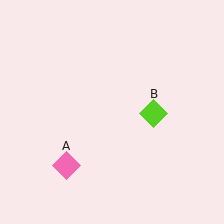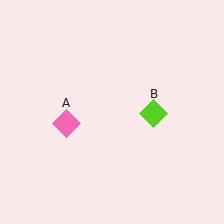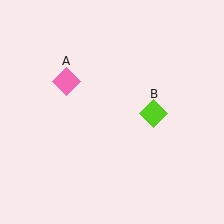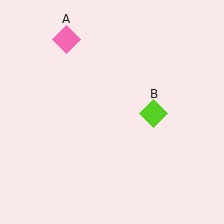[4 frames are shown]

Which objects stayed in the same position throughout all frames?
Lime diamond (object B) remained stationary.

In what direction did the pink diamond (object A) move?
The pink diamond (object A) moved up.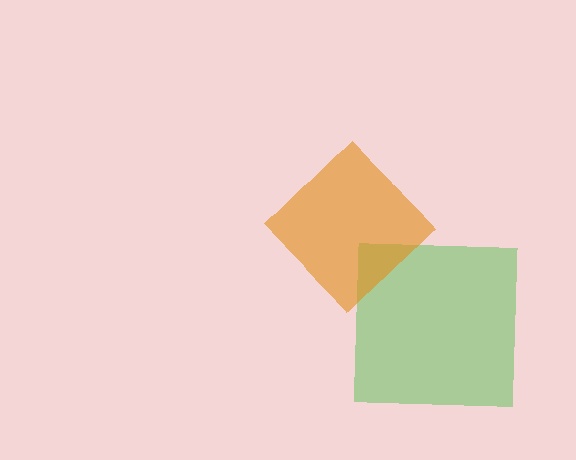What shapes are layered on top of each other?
The layered shapes are: a green square, an orange diamond.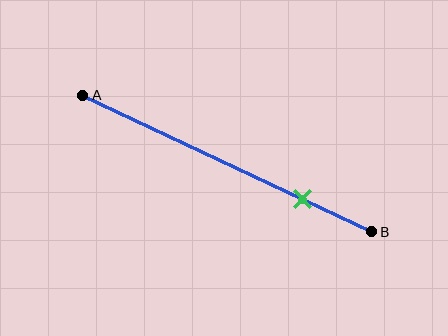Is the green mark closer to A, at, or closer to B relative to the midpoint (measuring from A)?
The green mark is closer to point B than the midpoint of segment AB.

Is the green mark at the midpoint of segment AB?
No, the mark is at about 75% from A, not at the 50% midpoint.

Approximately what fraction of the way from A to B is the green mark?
The green mark is approximately 75% of the way from A to B.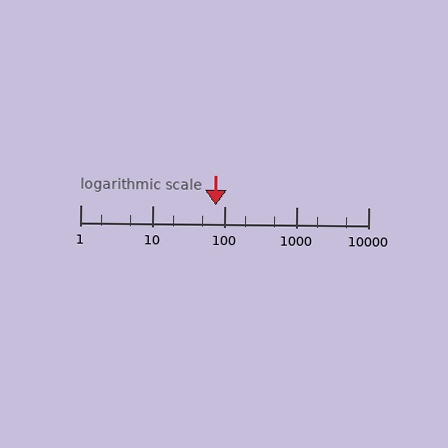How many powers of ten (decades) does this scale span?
The scale spans 4 decades, from 1 to 10000.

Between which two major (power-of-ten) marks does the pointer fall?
The pointer is between 10 and 100.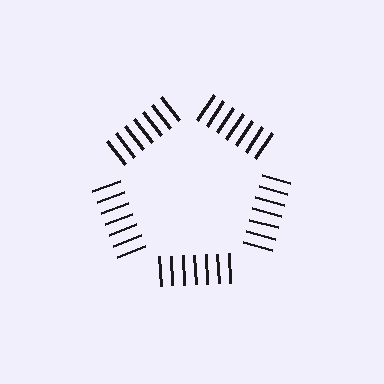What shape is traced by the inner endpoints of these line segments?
An illusory pentagon — the line segments terminate on its edges but no continuous stroke is drawn.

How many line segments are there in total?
35 — 7 along each of the 5 edges.